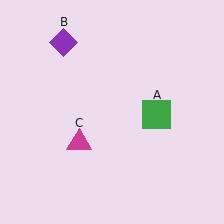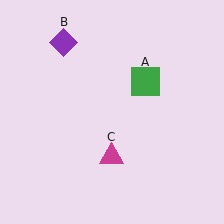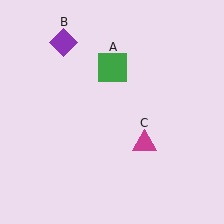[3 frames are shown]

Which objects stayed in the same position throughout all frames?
Purple diamond (object B) remained stationary.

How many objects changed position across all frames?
2 objects changed position: green square (object A), magenta triangle (object C).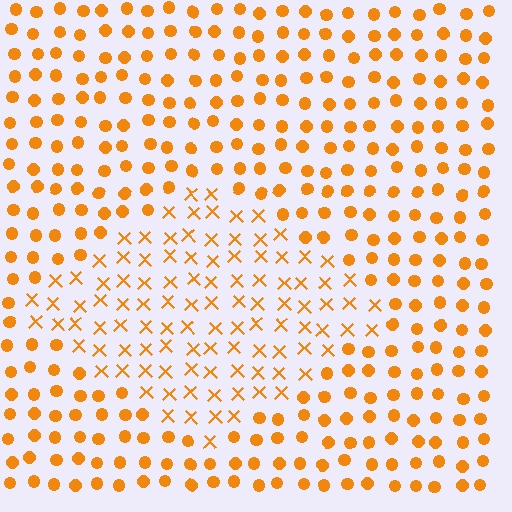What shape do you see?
I see a diamond.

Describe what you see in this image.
The image is filled with small orange elements arranged in a uniform grid. A diamond-shaped region contains X marks, while the surrounding area contains circles. The boundary is defined purely by the change in element shape.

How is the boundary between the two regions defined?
The boundary is defined by a change in element shape: X marks inside vs. circles outside. All elements share the same color and spacing.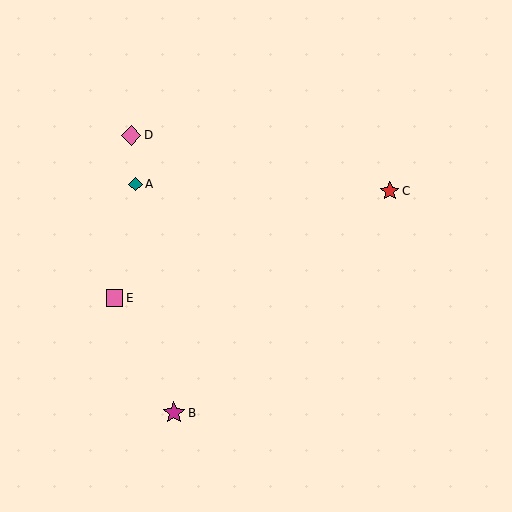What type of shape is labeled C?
Shape C is a red star.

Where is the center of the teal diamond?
The center of the teal diamond is at (135, 184).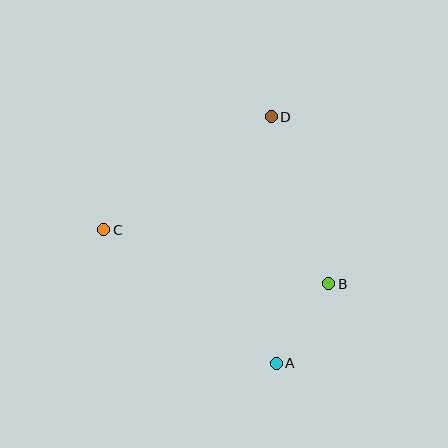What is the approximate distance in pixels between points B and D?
The distance between B and D is approximately 177 pixels.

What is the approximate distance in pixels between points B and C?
The distance between B and C is approximately 231 pixels.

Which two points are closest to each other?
Points A and B are closest to each other.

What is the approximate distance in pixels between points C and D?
The distance between C and D is approximately 202 pixels.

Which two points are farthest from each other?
Points A and D are farthest from each other.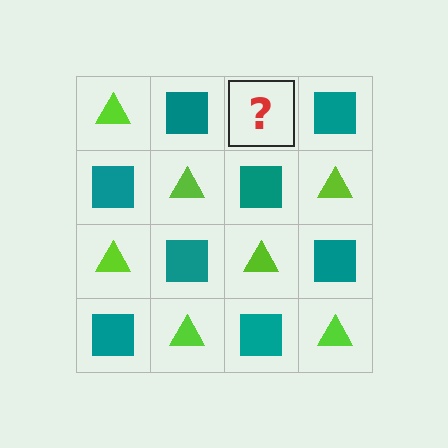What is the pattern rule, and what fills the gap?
The rule is that it alternates lime triangle and teal square in a checkerboard pattern. The gap should be filled with a lime triangle.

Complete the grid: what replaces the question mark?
The question mark should be replaced with a lime triangle.